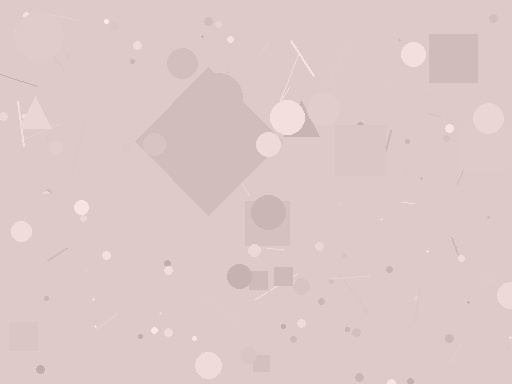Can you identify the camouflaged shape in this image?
The camouflaged shape is a diamond.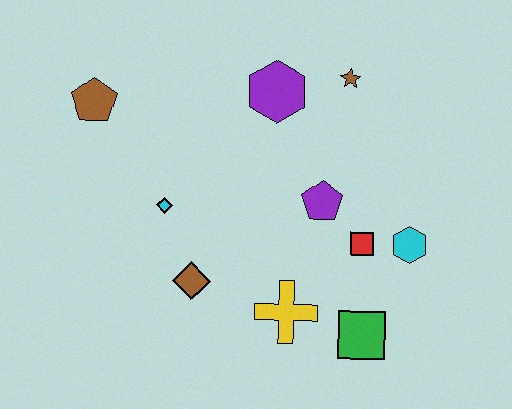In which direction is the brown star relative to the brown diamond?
The brown star is above the brown diamond.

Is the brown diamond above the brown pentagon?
No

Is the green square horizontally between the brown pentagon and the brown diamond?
No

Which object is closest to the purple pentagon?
The red square is closest to the purple pentagon.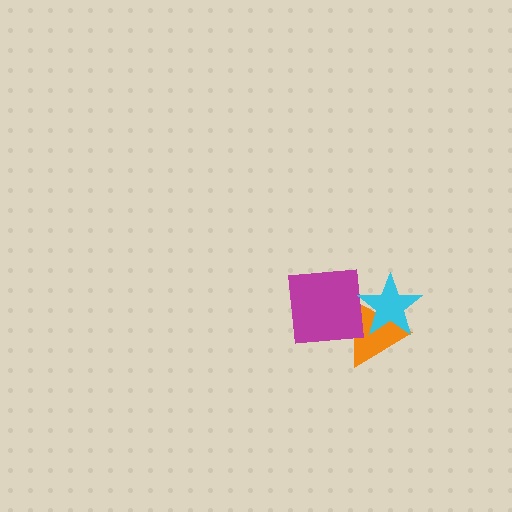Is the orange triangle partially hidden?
Yes, it is partially covered by another shape.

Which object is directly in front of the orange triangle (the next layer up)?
The magenta square is directly in front of the orange triangle.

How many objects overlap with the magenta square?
2 objects overlap with the magenta square.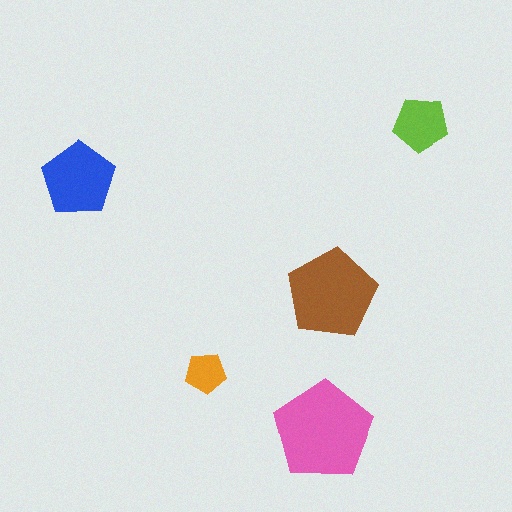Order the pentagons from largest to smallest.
the pink one, the brown one, the blue one, the lime one, the orange one.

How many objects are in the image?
There are 5 objects in the image.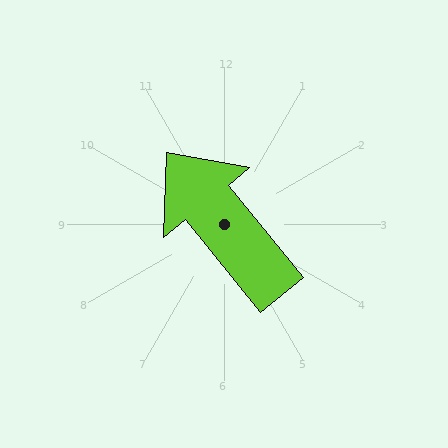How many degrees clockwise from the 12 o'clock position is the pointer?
Approximately 321 degrees.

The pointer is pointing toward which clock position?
Roughly 11 o'clock.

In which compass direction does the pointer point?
Northwest.